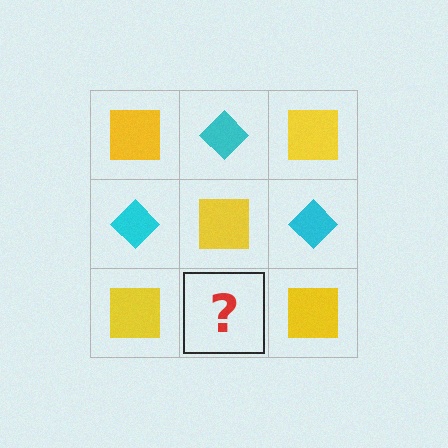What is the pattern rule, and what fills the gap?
The rule is that it alternates yellow square and cyan diamond in a checkerboard pattern. The gap should be filled with a cyan diamond.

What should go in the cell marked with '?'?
The missing cell should contain a cyan diamond.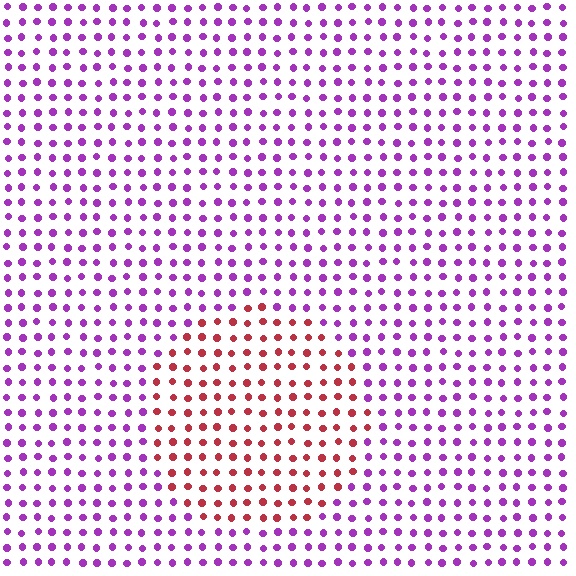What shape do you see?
I see a circle.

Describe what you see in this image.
The image is filled with small purple elements in a uniform arrangement. A circle-shaped region is visible where the elements are tinted to a slightly different hue, forming a subtle color boundary.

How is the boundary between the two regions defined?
The boundary is defined purely by a slight shift in hue (about 63 degrees). Spacing, size, and orientation are identical on both sides.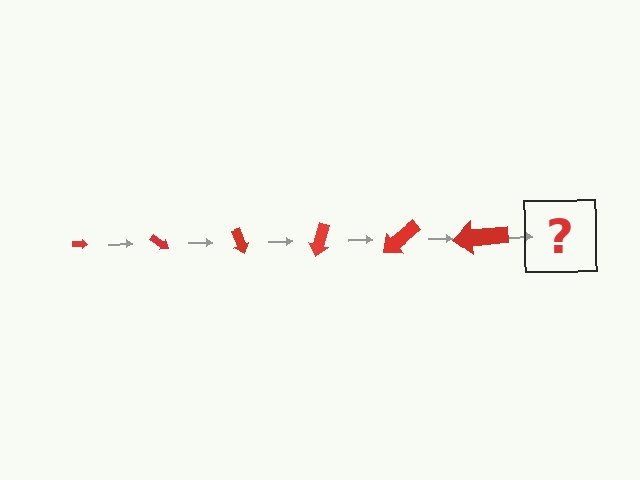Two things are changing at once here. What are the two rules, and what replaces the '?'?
The two rules are that the arrow grows larger each step and it rotates 35 degrees each step. The '?' should be an arrow, larger than the previous one and rotated 210 degrees from the start.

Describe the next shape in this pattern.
It should be an arrow, larger than the previous one and rotated 210 degrees from the start.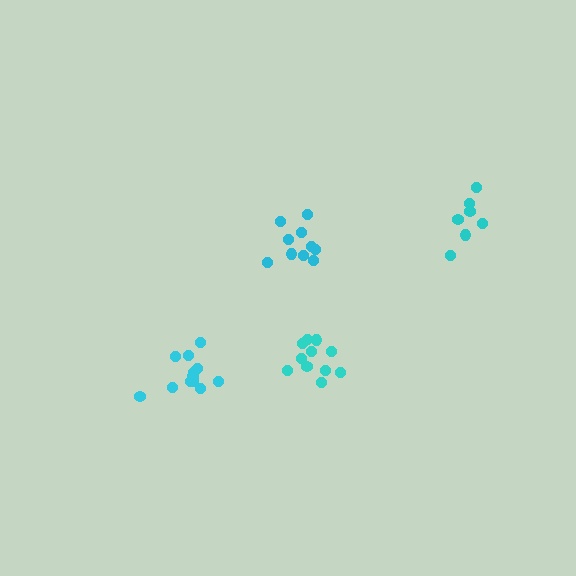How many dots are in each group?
Group 1: 7 dots, Group 2: 11 dots, Group 3: 10 dots, Group 4: 13 dots (41 total).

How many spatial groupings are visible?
There are 4 spatial groupings.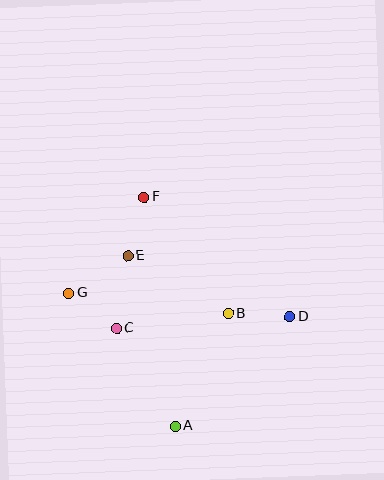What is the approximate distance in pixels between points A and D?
The distance between A and D is approximately 158 pixels.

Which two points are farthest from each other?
Points A and F are farthest from each other.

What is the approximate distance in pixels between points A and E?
The distance between A and E is approximately 177 pixels.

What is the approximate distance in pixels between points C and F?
The distance between C and F is approximately 134 pixels.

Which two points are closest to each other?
Points C and G are closest to each other.